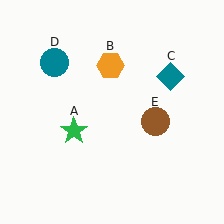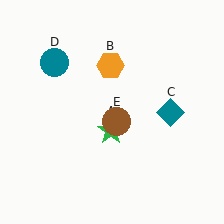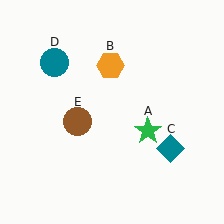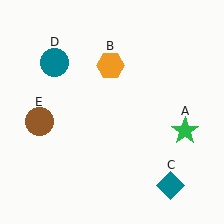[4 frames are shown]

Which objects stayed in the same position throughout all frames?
Orange hexagon (object B) and teal circle (object D) remained stationary.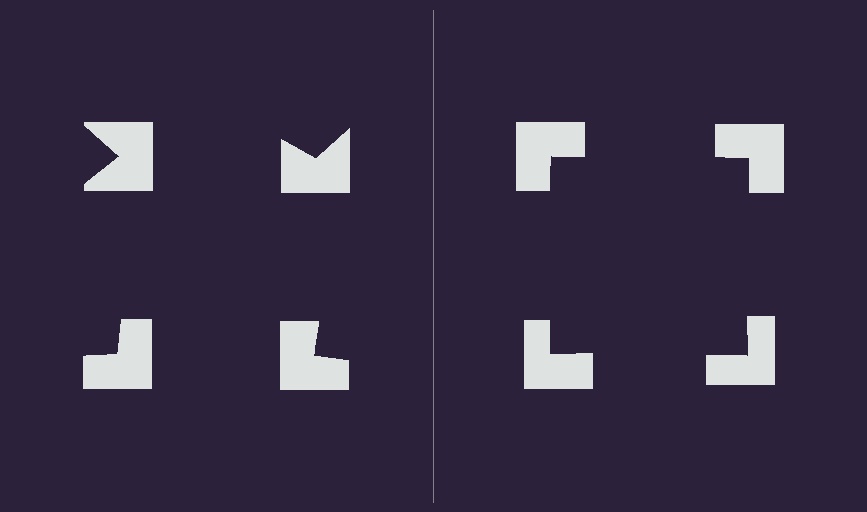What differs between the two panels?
The notched squares are positioned identically on both sides; only the wedge orientations differ. On the right they align to a square; on the left they are misaligned.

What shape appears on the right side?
An illusory square.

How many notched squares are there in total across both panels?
8 — 4 on each side.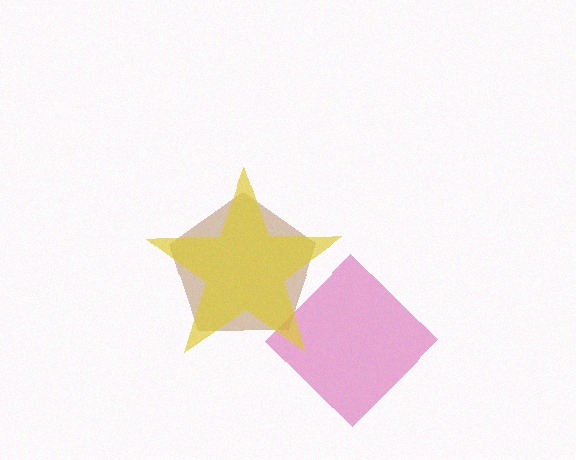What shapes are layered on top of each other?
The layered shapes are: a brown pentagon, a magenta diamond, a yellow star.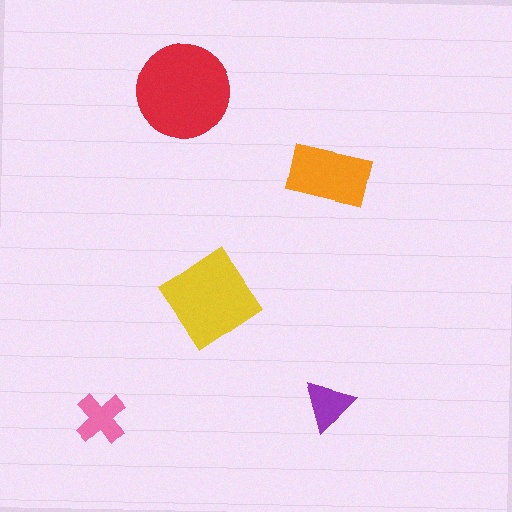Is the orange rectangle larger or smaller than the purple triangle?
Larger.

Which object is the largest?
The red circle.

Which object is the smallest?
The purple triangle.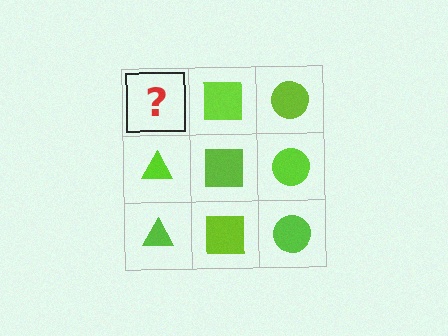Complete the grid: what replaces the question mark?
The question mark should be replaced with a lime triangle.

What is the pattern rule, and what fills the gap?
The rule is that each column has a consistent shape. The gap should be filled with a lime triangle.